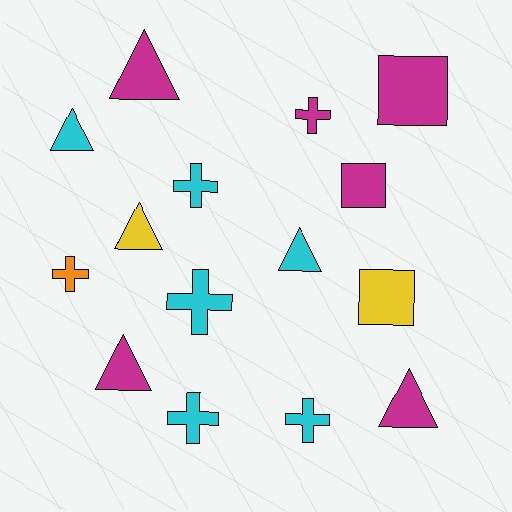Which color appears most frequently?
Cyan, with 6 objects.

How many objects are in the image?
There are 15 objects.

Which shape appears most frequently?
Triangle, with 6 objects.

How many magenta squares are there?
There are 2 magenta squares.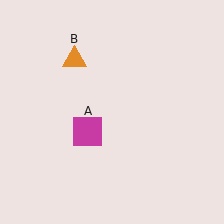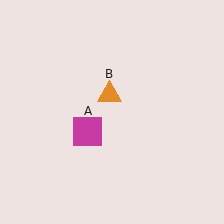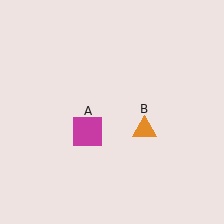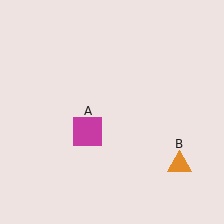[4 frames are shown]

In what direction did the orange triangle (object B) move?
The orange triangle (object B) moved down and to the right.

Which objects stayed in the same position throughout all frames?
Magenta square (object A) remained stationary.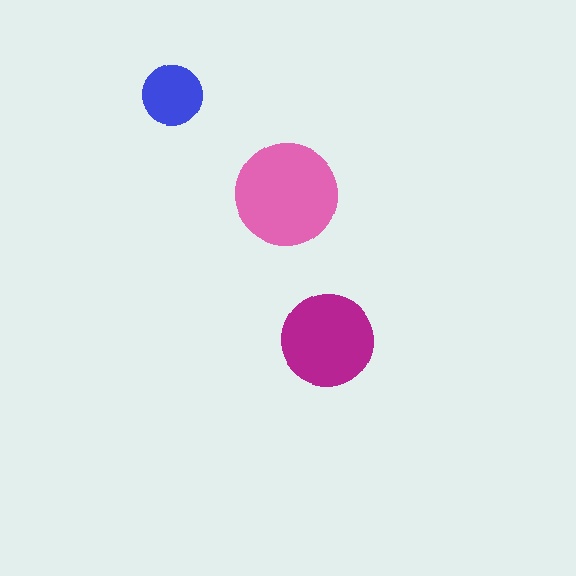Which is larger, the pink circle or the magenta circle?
The pink one.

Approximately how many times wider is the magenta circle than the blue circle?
About 1.5 times wider.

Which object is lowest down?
The magenta circle is bottommost.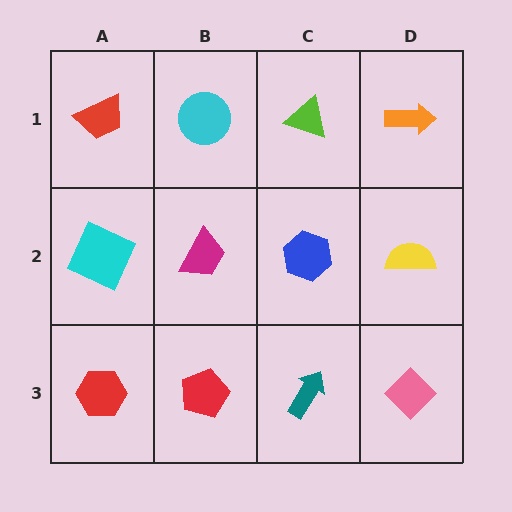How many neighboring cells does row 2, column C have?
4.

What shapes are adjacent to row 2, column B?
A cyan circle (row 1, column B), a red pentagon (row 3, column B), a cyan square (row 2, column A), a blue hexagon (row 2, column C).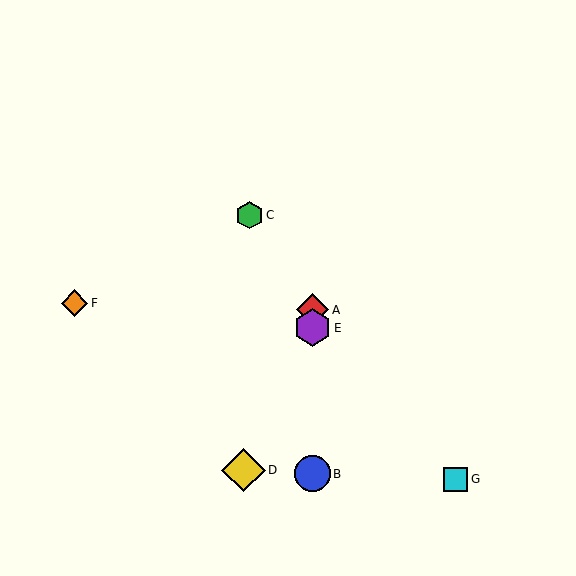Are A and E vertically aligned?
Yes, both are at x≈313.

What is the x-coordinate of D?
Object D is at x≈244.